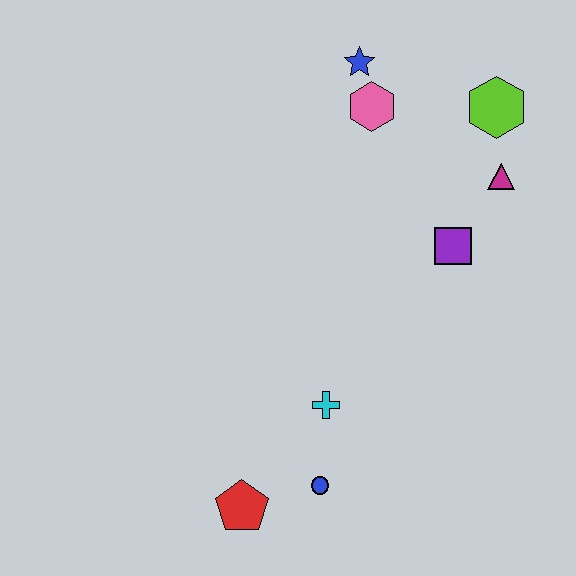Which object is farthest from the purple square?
The red pentagon is farthest from the purple square.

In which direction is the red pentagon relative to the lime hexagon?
The red pentagon is below the lime hexagon.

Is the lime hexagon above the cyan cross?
Yes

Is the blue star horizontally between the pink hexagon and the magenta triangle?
No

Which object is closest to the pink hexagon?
The blue star is closest to the pink hexagon.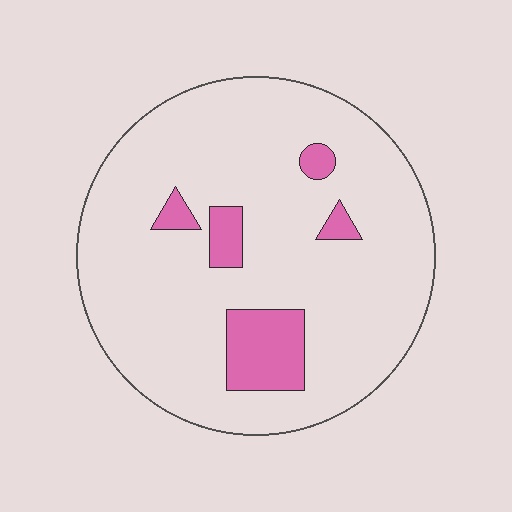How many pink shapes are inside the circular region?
5.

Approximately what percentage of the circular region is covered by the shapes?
Approximately 10%.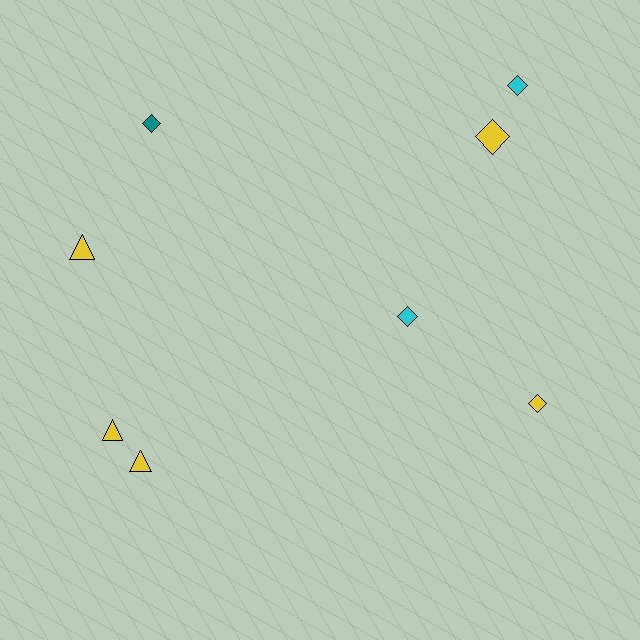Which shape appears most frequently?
Diamond, with 5 objects.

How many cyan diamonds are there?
There are 2 cyan diamonds.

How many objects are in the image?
There are 8 objects.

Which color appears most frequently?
Yellow, with 5 objects.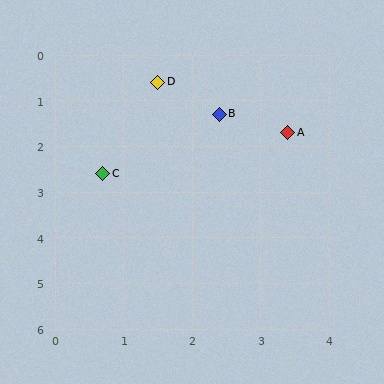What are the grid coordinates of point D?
Point D is at approximately (1.5, 0.6).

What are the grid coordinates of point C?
Point C is at approximately (0.7, 2.6).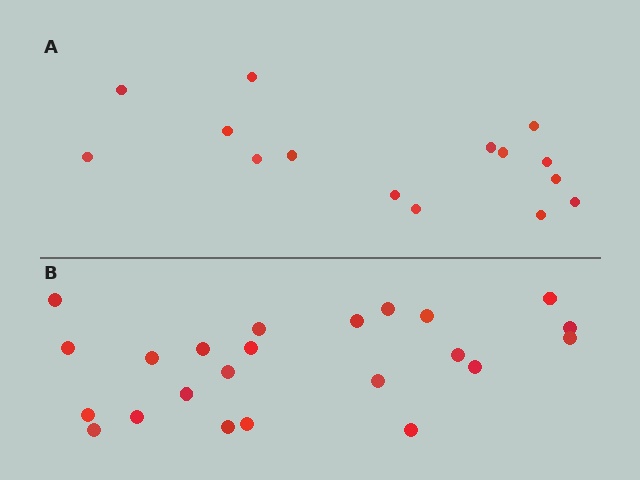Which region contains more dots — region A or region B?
Region B (the bottom region) has more dots.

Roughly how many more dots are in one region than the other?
Region B has roughly 8 or so more dots than region A.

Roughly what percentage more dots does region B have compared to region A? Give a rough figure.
About 55% more.